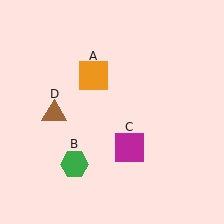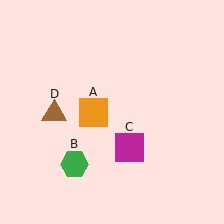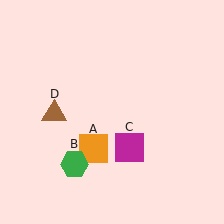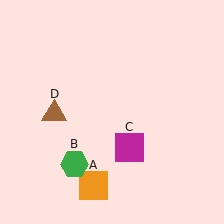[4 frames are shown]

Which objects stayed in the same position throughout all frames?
Green hexagon (object B) and magenta square (object C) and brown triangle (object D) remained stationary.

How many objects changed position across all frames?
1 object changed position: orange square (object A).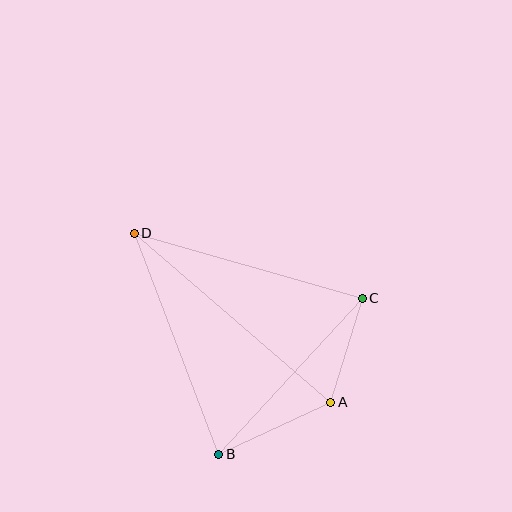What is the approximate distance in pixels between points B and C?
The distance between B and C is approximately 212 pixels.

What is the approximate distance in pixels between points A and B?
The distance between A and B is approximately 124 pixels.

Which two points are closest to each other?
Points A and C are closest to each other.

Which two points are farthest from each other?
Points A and D are farthest from each other.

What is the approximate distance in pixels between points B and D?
The distance between B and D is approximately 236 pixels.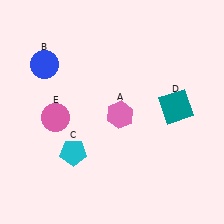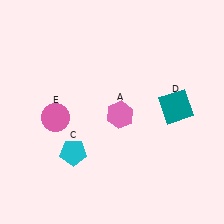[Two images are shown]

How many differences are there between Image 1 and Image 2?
There is 1 difference between the two images.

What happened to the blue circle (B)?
The blue circle (B) was removed in Image 2. It was in the top-left area of Image 1.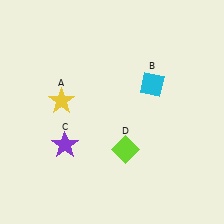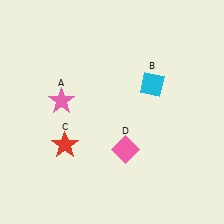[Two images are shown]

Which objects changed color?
A changed from yellow to pink. C changed from purple to red. D changed from lime to pink.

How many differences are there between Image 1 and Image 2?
There are 3 differences between the two images.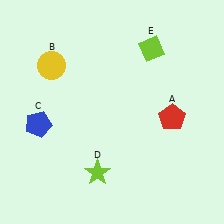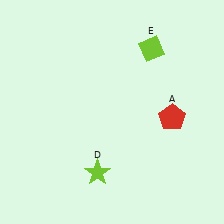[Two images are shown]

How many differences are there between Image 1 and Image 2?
There are 2 differences between the two images.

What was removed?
The blue pentagon (C), the yellow circle (B) were removed in Image 2.